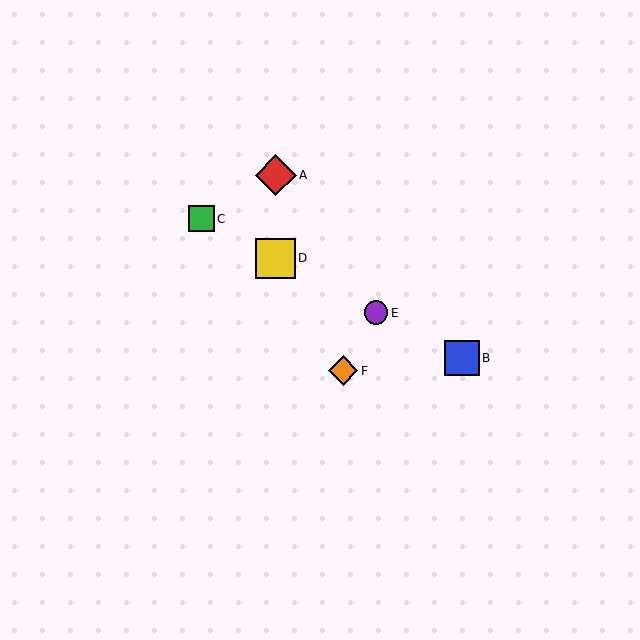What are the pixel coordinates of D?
Object D is at (275, 258).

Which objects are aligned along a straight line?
Objects B, C, D, E are aligned along a straight line.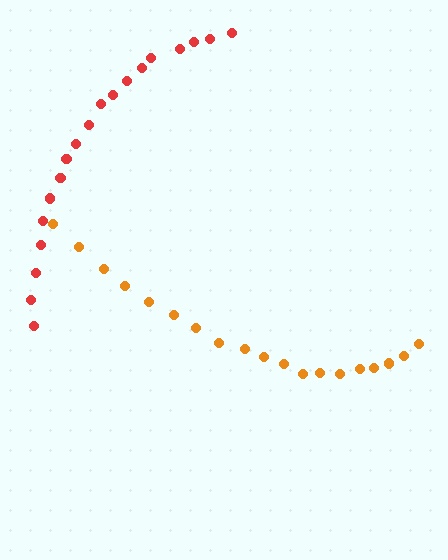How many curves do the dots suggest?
There are 2 distinct paths.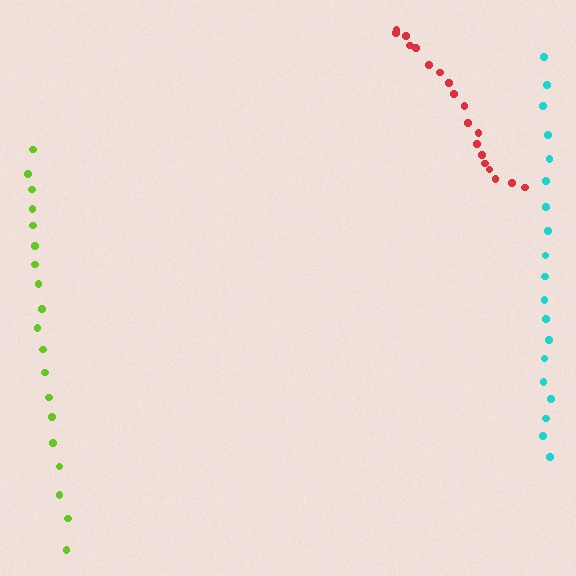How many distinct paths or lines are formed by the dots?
There are 3 distinct paths.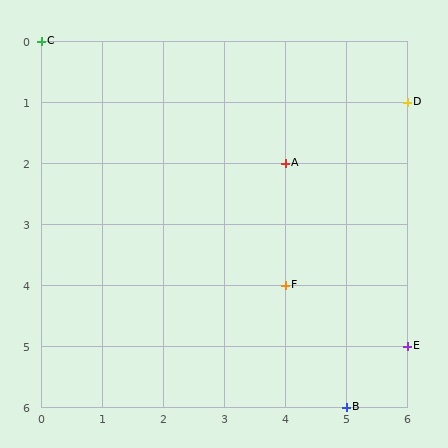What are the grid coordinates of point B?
Point B is at grid coordinates (5, 6).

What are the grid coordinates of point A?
Point A is at grid coordinates (4, 2).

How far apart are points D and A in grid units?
Points D and A are 2 columns and 1 row apart (about 2.2 grid units diagonally).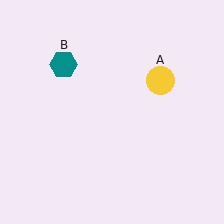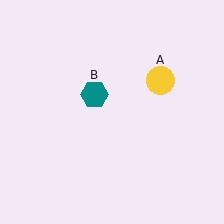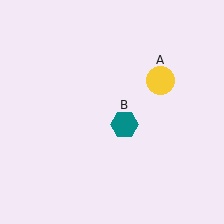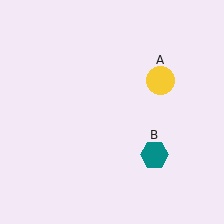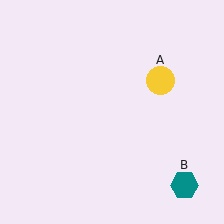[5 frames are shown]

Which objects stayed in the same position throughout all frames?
Yellow circle (object A) remained stationary.